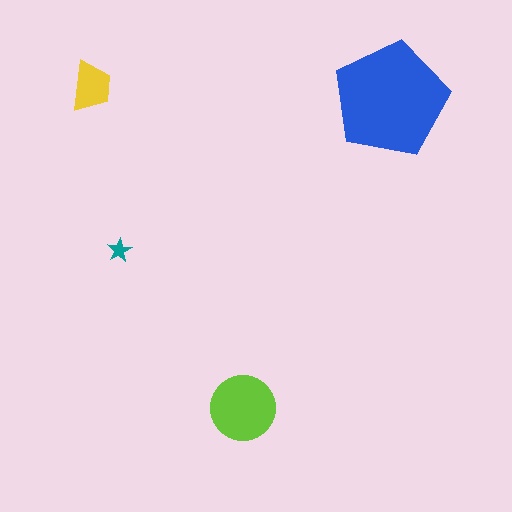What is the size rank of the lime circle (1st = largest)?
2nd.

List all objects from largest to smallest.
The blue pentagon, the lime circle, the yellow trapezoid, the teal star.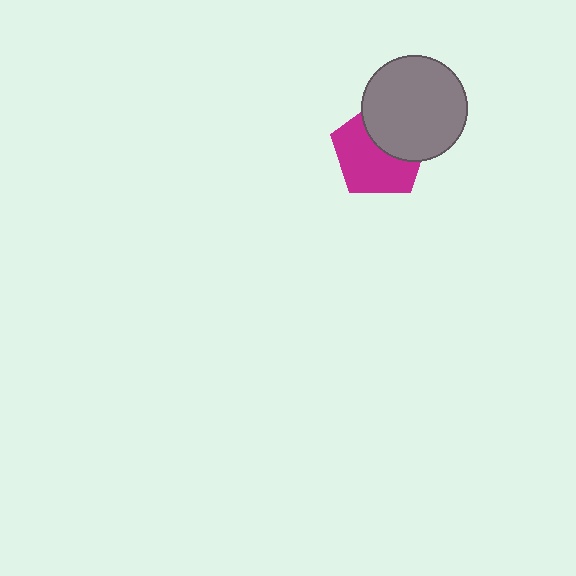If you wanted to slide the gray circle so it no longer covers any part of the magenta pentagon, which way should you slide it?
Slide it toward the upper-right — that is the most direct way to separate the two shapes.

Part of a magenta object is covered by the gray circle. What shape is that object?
It is a pentagon.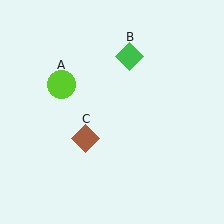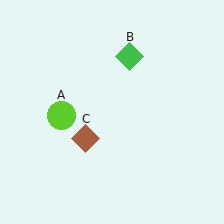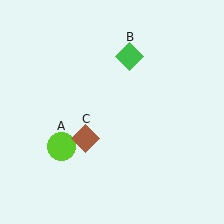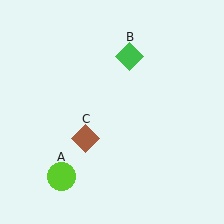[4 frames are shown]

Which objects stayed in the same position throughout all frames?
Green diamond (object B) and brown diamond (object C) remained stationary.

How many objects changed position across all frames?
1 object changed position: lime circle (object A).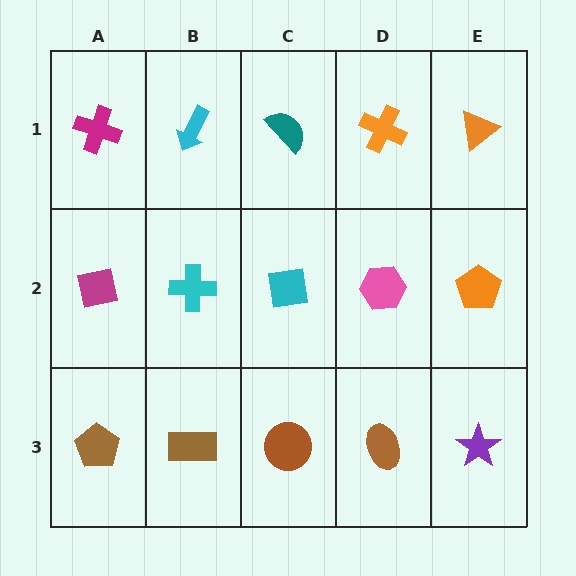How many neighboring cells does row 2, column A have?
3.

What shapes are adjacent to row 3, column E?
An orange pentagon (row 2, column E), a brown ellipse (row 3, column D).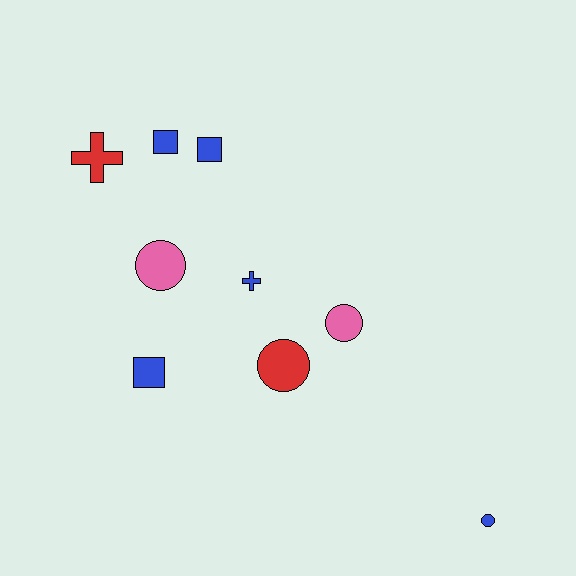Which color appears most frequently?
Blue, with 5 objects.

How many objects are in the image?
There are 9 objects.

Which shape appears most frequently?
Circle, with 4 objects.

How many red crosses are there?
There is 1 red cross.